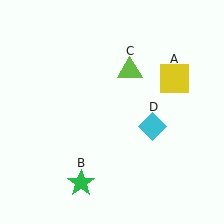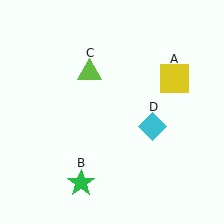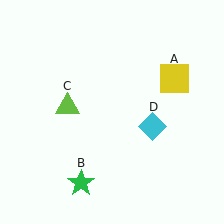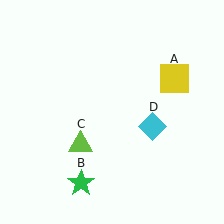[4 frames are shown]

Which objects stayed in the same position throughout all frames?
Yellow square (object A) and green star (object B) and cyan diamond (object D) remained stationary.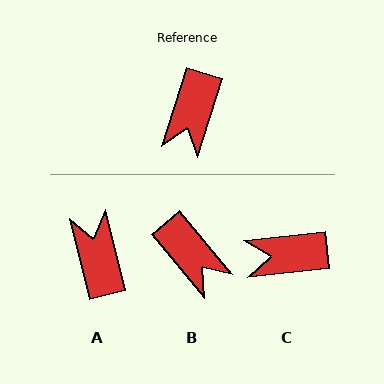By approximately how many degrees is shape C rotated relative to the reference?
Approximately 66 degrees clockwise.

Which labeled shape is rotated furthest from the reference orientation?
A, about 149 degrees away.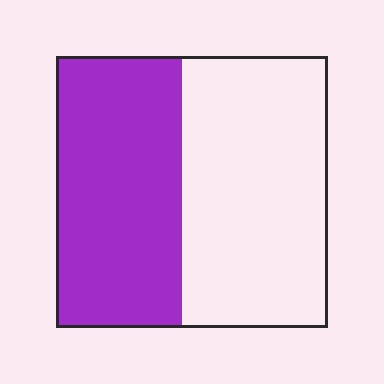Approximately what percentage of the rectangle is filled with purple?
Approximately 45%.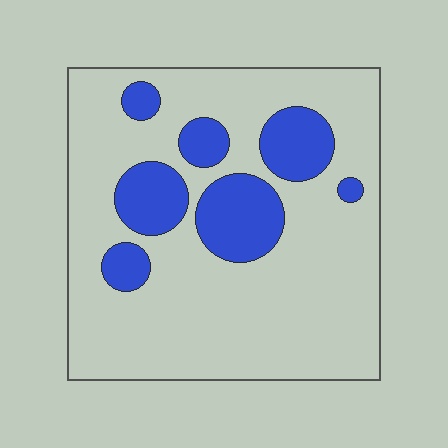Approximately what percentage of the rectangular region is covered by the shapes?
Approximately 20%.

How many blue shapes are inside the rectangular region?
7.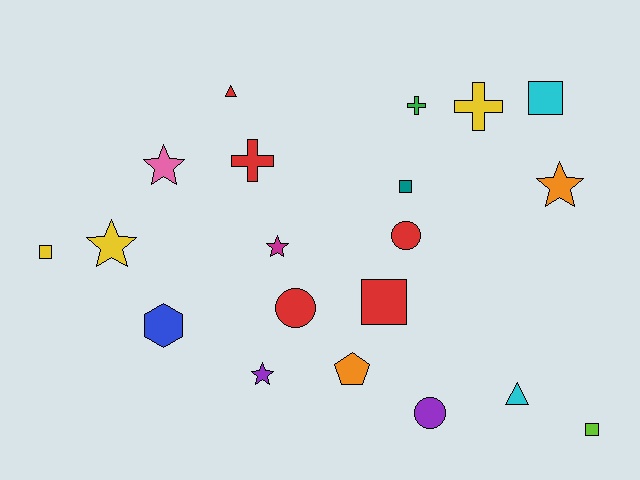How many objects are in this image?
There are 20 objects.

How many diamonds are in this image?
There are no diamonds.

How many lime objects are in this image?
There is 1 lime object.